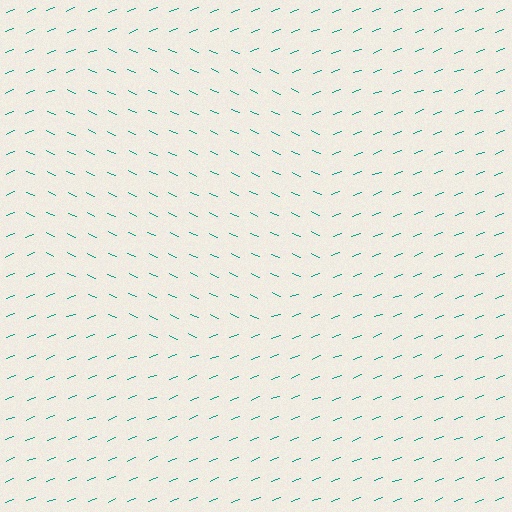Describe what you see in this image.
The image is filled with small teal line segments. A circle region in the image has lines oriented differently from the surrounding lines, creating a visible texture boundary.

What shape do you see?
I see a circle.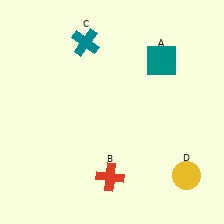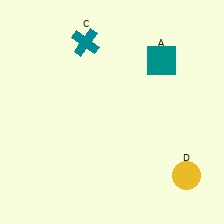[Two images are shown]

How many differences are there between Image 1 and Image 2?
There is 1 difference between the two images.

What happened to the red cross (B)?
The red cross (B) was removed in Image 2. It was in the bottom-left area of Image 1.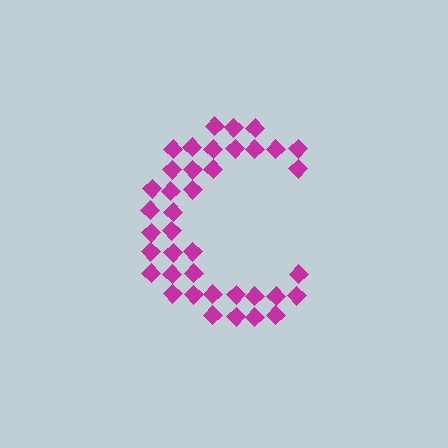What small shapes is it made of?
It is made of small diamonds.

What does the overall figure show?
The overall figure shows the letter C.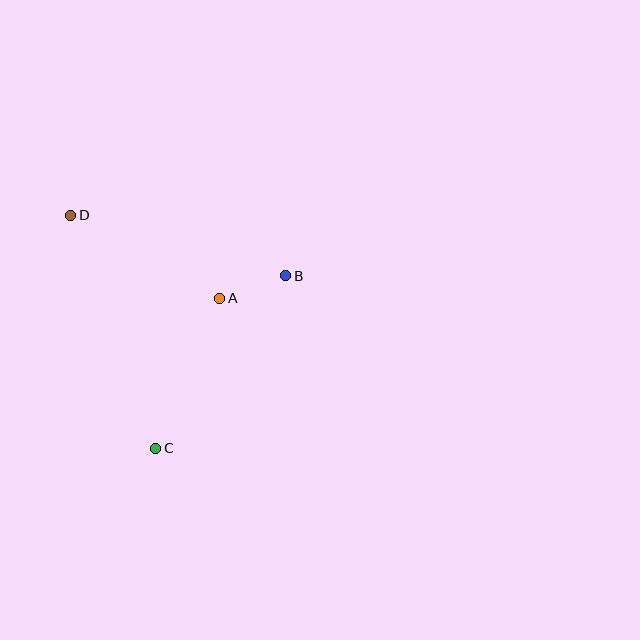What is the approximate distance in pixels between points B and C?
The distance between B and C is approximately 216 pixels.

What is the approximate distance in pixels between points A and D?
The distance between A and D is approximately 171 pixels.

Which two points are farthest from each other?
Points C and D are farthest from each other.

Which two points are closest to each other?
Points A and B are closest to each other.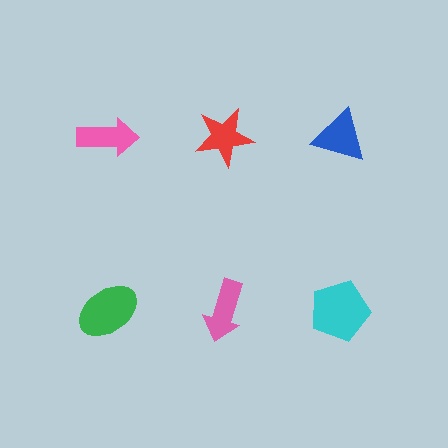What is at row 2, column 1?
A green ellipse.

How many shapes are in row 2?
3 shapes.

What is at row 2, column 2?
A pink arrow.